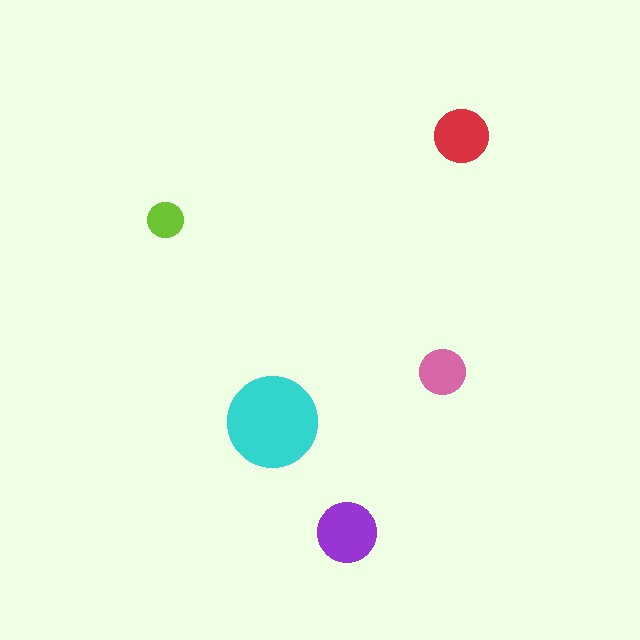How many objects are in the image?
There are 5 objects in the image.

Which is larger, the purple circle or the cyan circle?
The cyan one.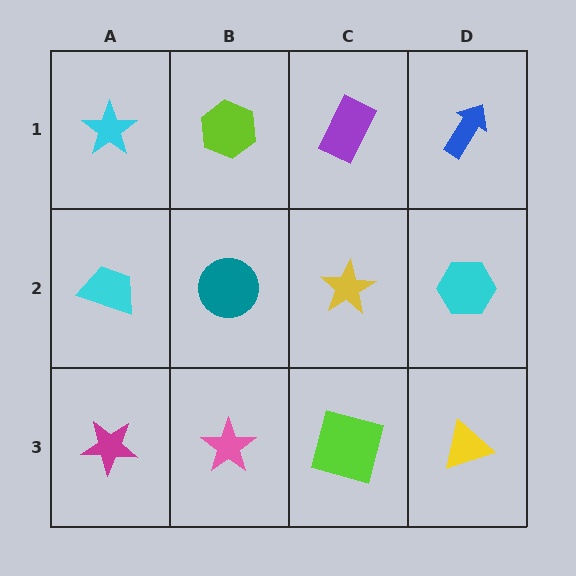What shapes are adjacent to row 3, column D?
A cyan hexagon (row 2, column D), a lime square (row 3, column C).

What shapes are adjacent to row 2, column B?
A lime hexagon (row 1, column B), a pink star (row 3, column B), a cyan trapezoid (row 2, column A), a yellow star (row 2, column C).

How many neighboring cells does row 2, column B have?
4.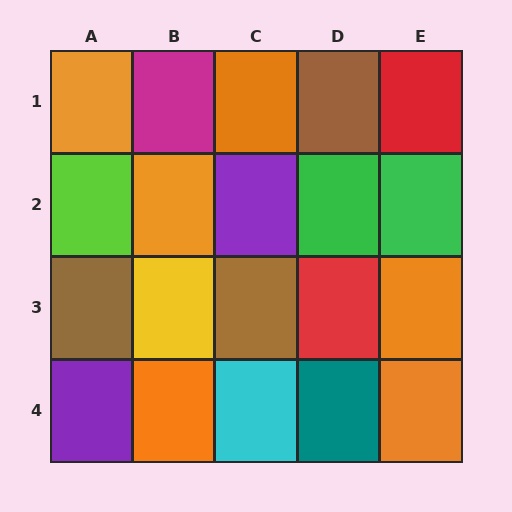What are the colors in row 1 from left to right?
Orange, magenta, orange, brown, red.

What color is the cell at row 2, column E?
Green.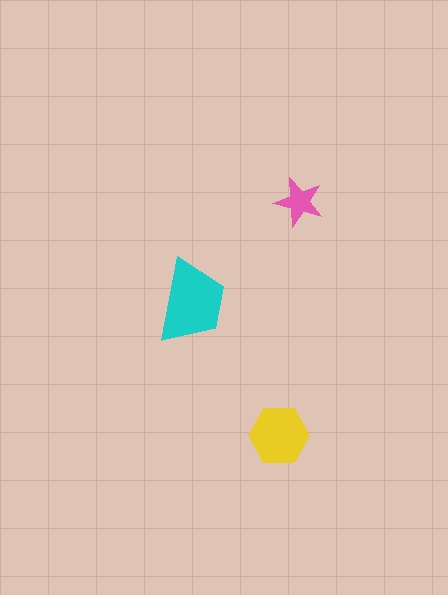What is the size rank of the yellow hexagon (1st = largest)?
2nd.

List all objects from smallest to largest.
The pink star, the yellow hexagon, the cyan trapezoid.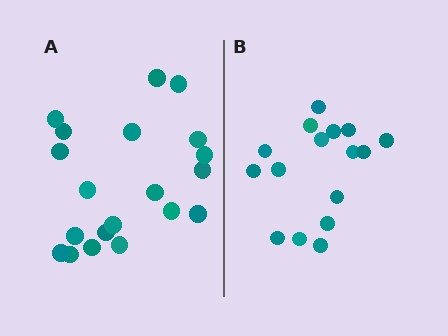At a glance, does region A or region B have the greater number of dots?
Region A (the left region) has more dots.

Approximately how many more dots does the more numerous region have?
Region A has about 4 more dots than region B.